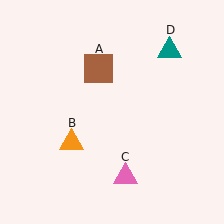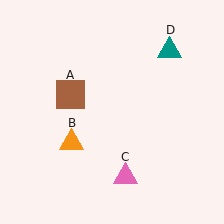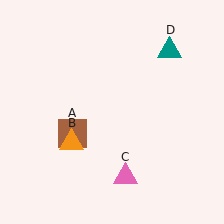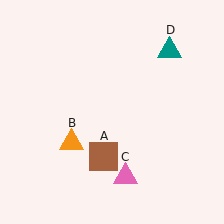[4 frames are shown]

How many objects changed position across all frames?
1 object changed position: brown square (object A).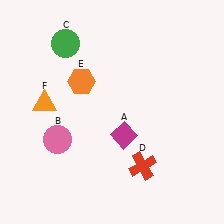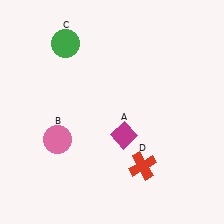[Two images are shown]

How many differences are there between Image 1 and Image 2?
There are 2 differences between the two images.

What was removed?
The orange triangle (F), the orange hexagon (E) were removed in Image 2.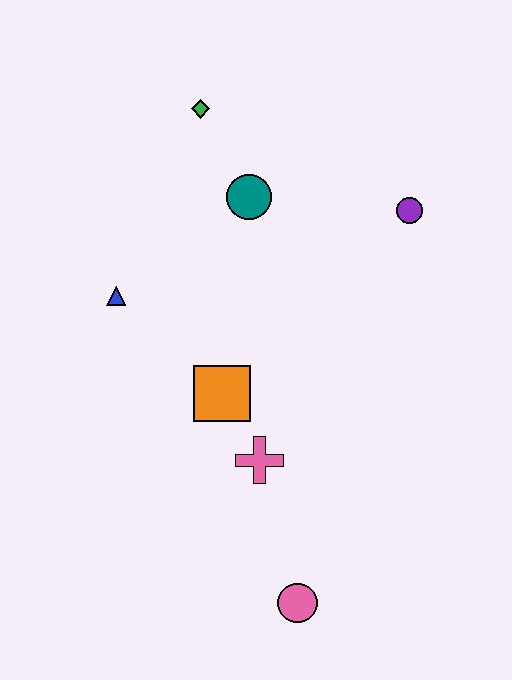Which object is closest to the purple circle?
The teal circle is closest to the purple circle.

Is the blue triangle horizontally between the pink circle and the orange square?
No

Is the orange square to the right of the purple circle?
No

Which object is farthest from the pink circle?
The green diamond is farthest from the pink circle.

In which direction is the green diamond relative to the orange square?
The green diamond is above the orange square.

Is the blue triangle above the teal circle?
No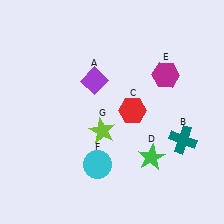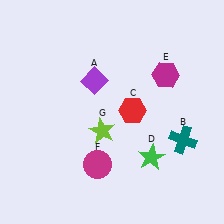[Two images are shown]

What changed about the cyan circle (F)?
In Image 1, F is cyan. In Image 2, it changed to magenta.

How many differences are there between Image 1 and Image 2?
There is 1 difference between the two images.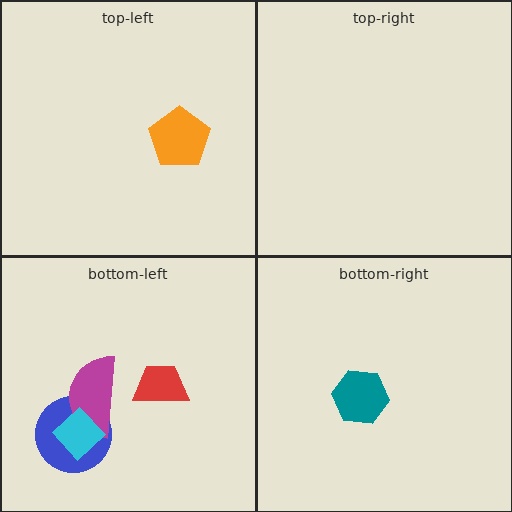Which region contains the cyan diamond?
The bottom-left region.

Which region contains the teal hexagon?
The bottom-right region.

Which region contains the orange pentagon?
The top-left region.